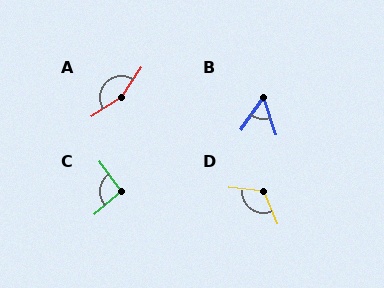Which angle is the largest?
A, at approximately 157 degrees.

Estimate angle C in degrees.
Approximately 94 degrees.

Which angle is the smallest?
B, at approximately 53 degrees.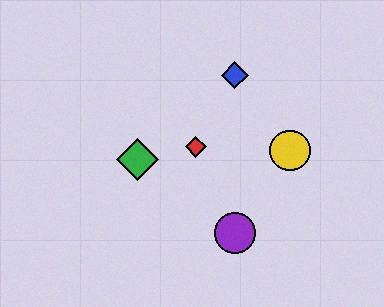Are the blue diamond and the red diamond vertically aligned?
No, the blue diamond is at x≈235 and the red diamond is at x≈196.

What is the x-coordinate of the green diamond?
The green diamond is at x≈137.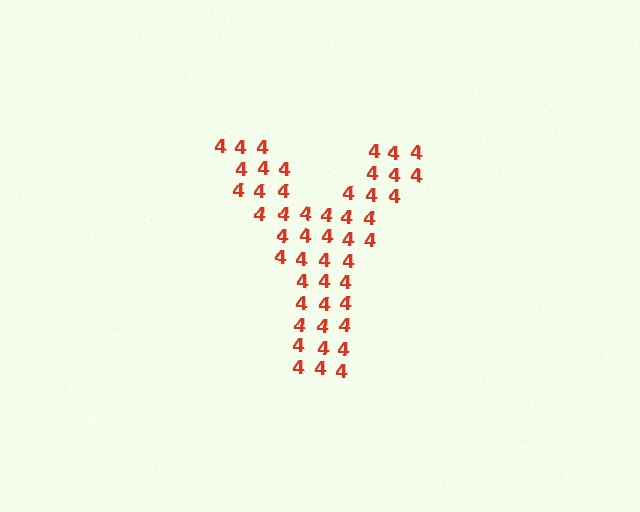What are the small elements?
The small elements are digit 4's.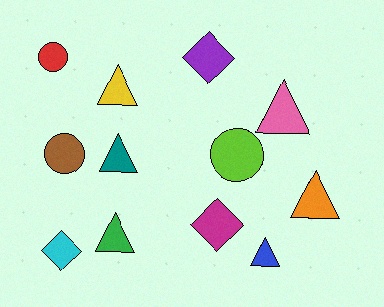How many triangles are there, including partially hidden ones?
There are 6 triangles.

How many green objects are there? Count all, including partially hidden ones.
There is 1 green object.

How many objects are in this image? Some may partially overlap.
There are 12 objects.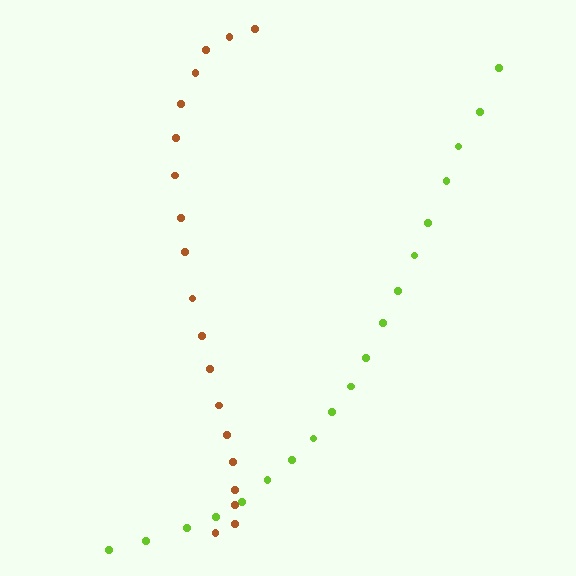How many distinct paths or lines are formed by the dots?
There are 2 distinct paths.